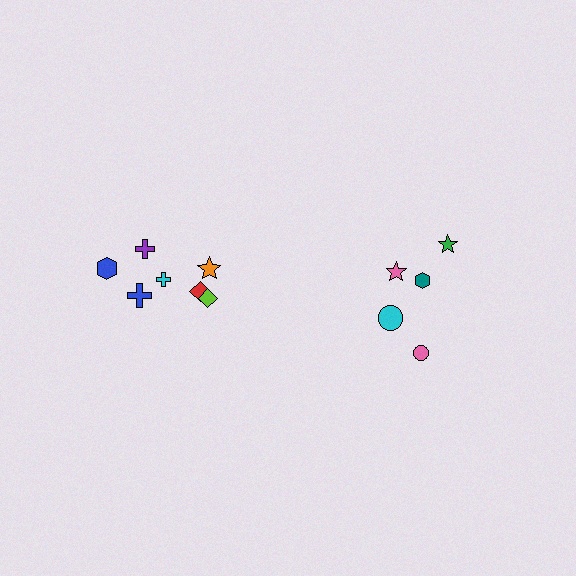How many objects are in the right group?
There are 5 objects.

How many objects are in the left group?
There are 7 objects.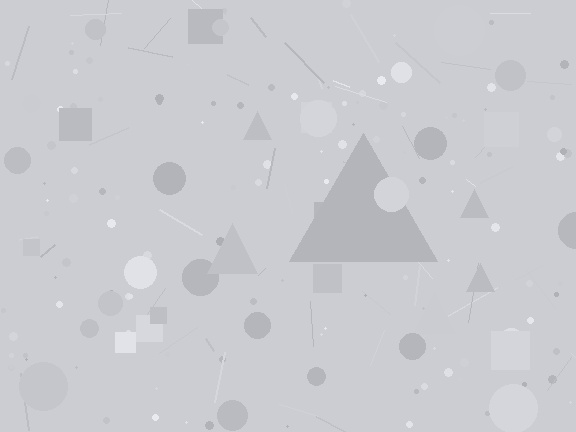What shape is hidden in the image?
A triangle is hidden in the image.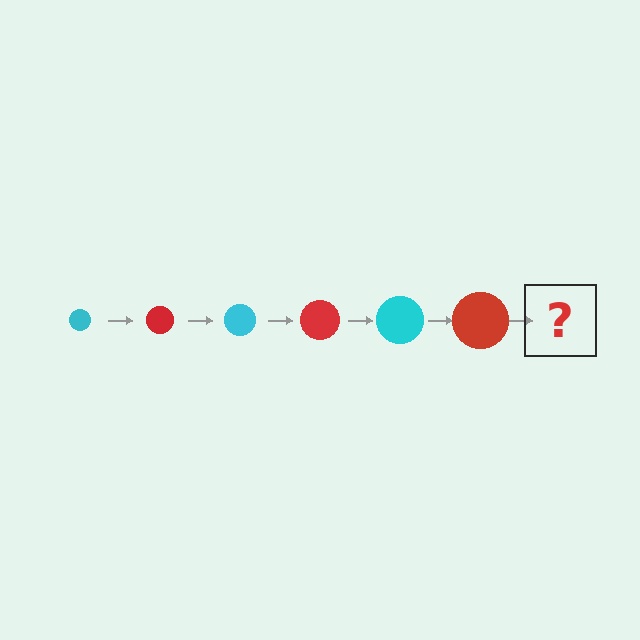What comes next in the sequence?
The next element should be a cyan circle, larger than the previous one.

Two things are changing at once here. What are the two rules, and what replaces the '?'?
The two rules are that the circle grows larger each step and the color cycles through cyan and red. The '?' should be a cyan circle, larger than the previous one.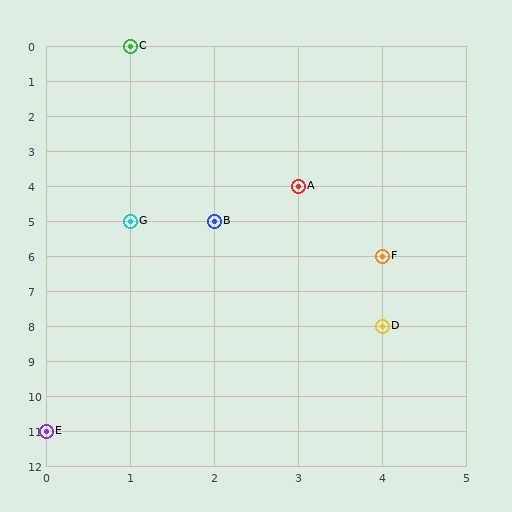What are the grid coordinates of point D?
Point D is at grid coordinates (4, 8).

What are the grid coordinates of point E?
Point E is at grid coordinates (0, 11).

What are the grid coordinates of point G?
Point G is at grid coordinates (1, 5).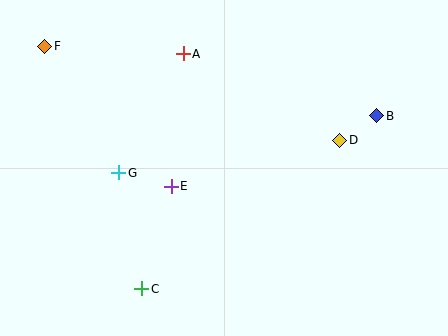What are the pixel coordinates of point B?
Point B is at (377, 116).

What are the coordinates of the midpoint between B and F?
The midpoint between B and F is at (211, 81).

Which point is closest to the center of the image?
Point E at (171, 186) is closest to the center.